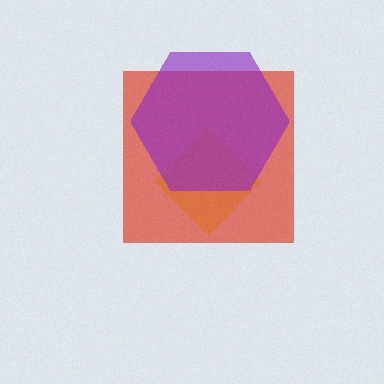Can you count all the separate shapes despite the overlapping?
Yes, there are 3 separate shapes.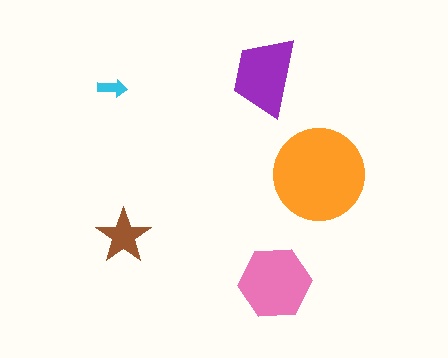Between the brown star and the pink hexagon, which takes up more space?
The pink hexagon.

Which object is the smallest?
The cyan arrow.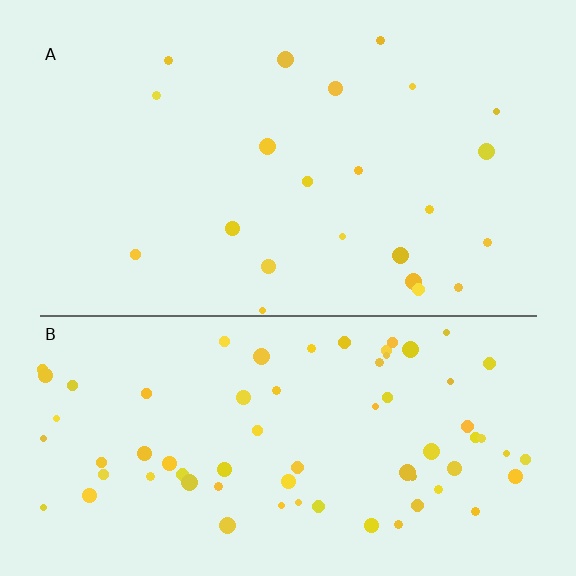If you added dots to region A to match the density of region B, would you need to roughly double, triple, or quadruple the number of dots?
Approximately triple.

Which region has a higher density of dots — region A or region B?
B (the bottom).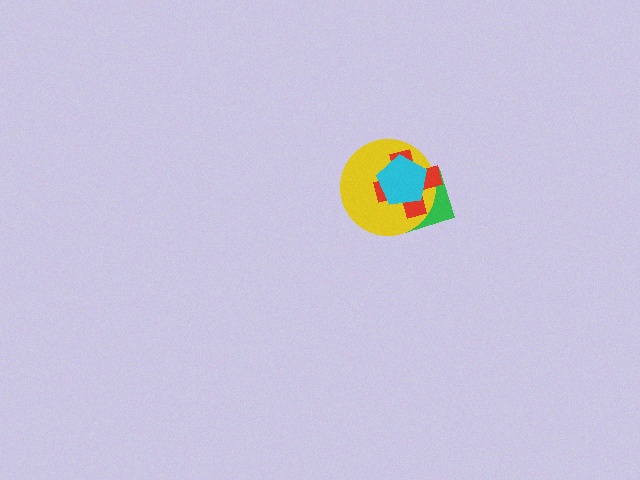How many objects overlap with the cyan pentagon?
3 objects overlap with the cyan pentagon.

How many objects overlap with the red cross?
3 objects overlap with the red cross.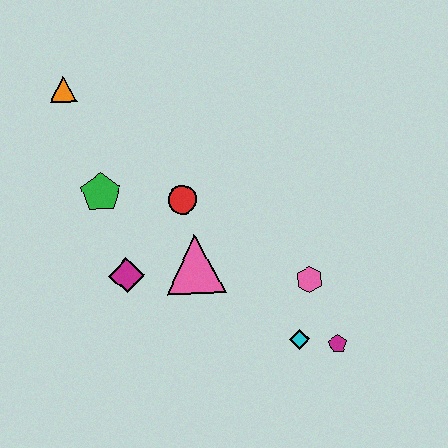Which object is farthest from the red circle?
The magenta pentagon is farthest from the red circle.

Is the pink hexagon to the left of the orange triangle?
No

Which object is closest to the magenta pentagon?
The cyan diamond is closest to the magenta pentagon.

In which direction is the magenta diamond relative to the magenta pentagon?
The magenta diamond is to the left of the magenta pentagon.